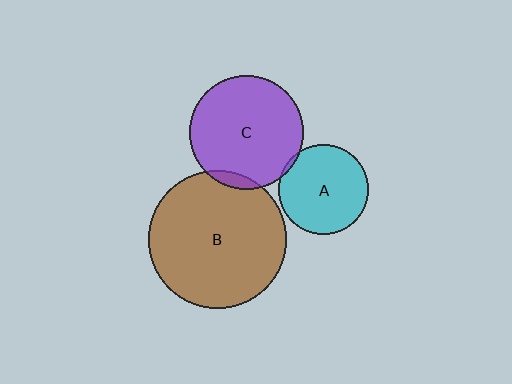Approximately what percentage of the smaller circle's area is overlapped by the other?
Approximately 5%.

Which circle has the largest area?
Circle B (brown).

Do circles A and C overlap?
Yes.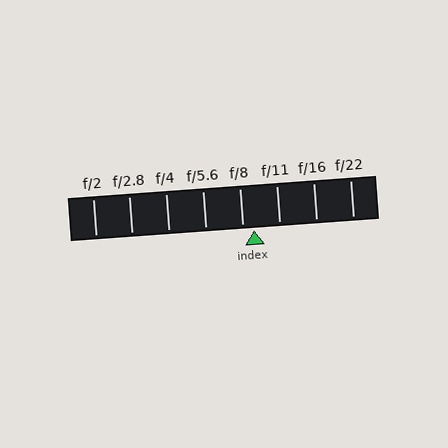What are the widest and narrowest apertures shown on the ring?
The widest aperture shown is f/2 and the narrowest is f/22.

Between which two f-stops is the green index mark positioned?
The index mark is between f/8 and f/11.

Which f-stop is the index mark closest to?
The index mark is closest to f/8.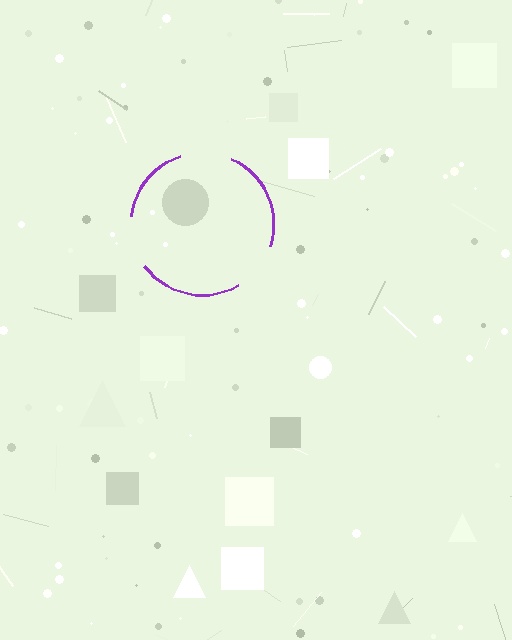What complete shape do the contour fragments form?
The contour fragments form a circle.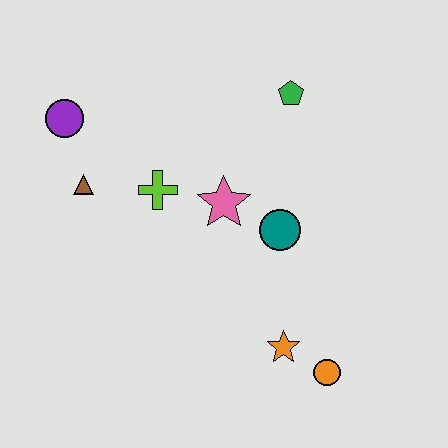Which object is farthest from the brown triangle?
The orange circle is farthest from the brown triangle.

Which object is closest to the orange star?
The orange circle is closest to the orange star.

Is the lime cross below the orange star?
No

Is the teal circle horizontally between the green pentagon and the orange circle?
No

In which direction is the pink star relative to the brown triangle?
The pink star is to the right of the brown triangle.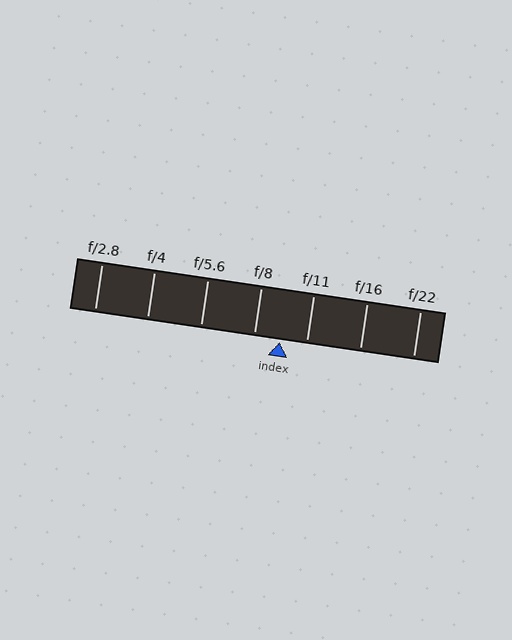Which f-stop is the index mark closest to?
The index mark is closest to f/11.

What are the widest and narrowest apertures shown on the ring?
The widest aperture shown is f/2.8 and the narrowest is f/22.